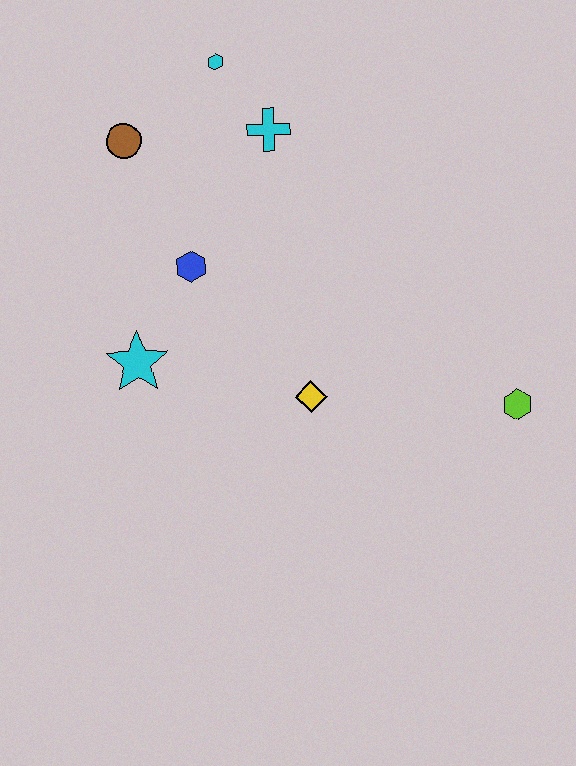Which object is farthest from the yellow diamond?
The cyan hexagon is farthest from the yellow diamond.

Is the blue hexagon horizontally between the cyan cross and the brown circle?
Yes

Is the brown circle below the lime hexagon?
No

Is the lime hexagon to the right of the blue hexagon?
Yes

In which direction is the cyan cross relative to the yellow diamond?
The cyan cross is above the yellow diamond.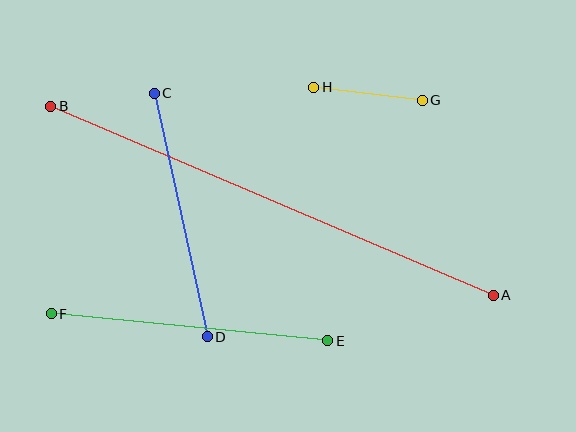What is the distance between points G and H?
The distance is approximately 110 pixels.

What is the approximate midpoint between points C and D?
The midpoint is at approximately (181, 215) pixels.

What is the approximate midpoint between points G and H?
The midpoint is at approximately (368, 94) pixels.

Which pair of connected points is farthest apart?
Points A and B are farthest apart.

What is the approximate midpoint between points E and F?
The midpoint is at approximately (189, 327) pixels.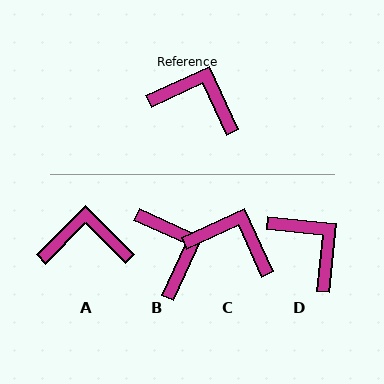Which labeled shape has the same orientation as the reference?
C.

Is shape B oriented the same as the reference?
No, it is off by about 49 degrees.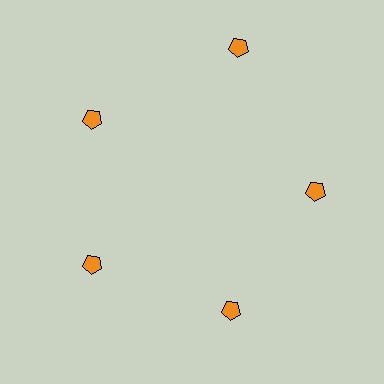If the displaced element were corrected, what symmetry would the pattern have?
It would have 5-fold rotational symmetry — the pattern would map onto itself every 72 degrees.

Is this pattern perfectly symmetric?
No. The 5 orange pentagons are arranged in a ring, but one element near the 1 o'clock position is pushed outward from the center, breaking the 5-fold rotational symmetry.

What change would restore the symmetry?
The symmetry would be restored by moving it inward, back onto the ring so that all 5 pentagons sit at equal angles and equal distance from the center.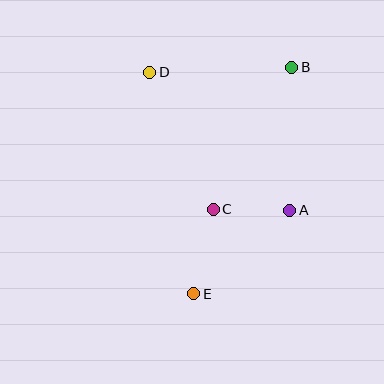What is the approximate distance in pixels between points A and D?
The distance between A and D is approximately 197 pixels.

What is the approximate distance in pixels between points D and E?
The distance between D and E is approximately 226 pixels.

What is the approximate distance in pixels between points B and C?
The distance between B and C is approximately 162 pixels.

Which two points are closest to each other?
Points A and C are closest to each other.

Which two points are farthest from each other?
Points B and E are farthest from each other.